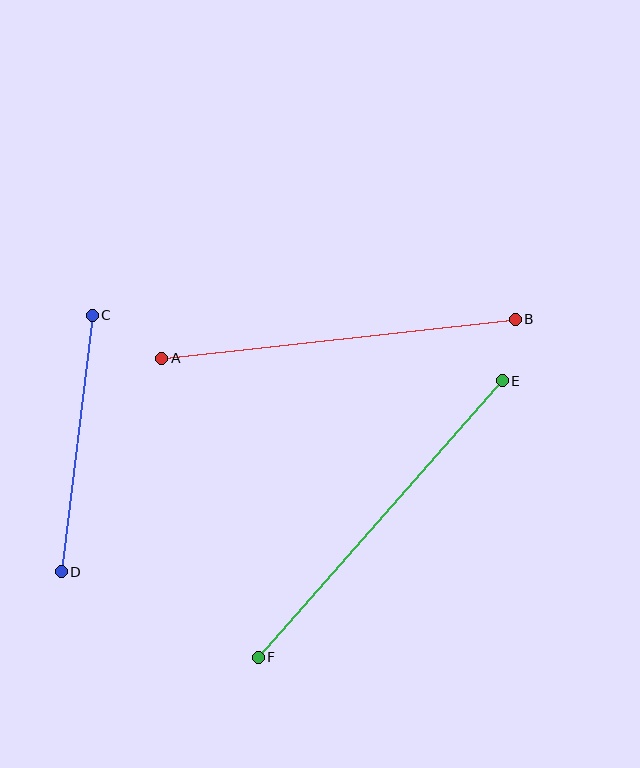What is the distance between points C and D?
The distance is approximately 258 pixels.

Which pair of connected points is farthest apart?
Points E and F are farthest apart.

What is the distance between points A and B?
The distance is approximately 356 pixels.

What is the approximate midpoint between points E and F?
The midpoint is at approximately (380, 519) pixels.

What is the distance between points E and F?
The distance is approximately 369 pixels.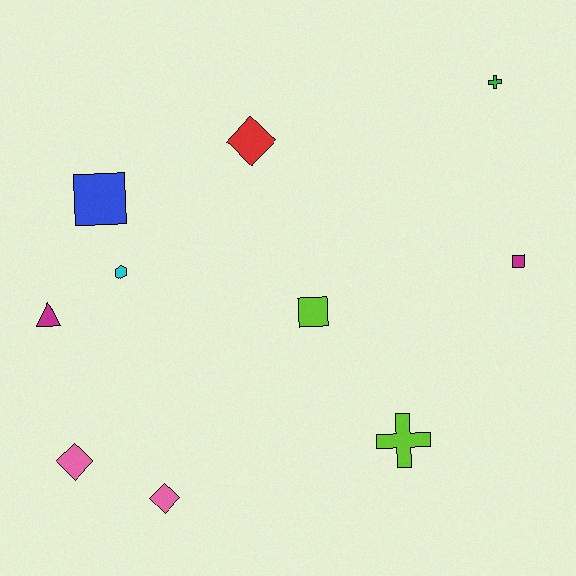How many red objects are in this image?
There is 1 red object.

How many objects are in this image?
There are 10 objects.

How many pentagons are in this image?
There are no pentagons.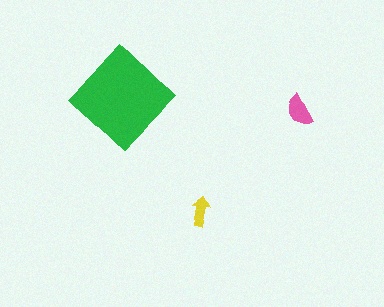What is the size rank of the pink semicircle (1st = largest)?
2nd.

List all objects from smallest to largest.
The yellow arrow, the pink semicircle, the green diamond.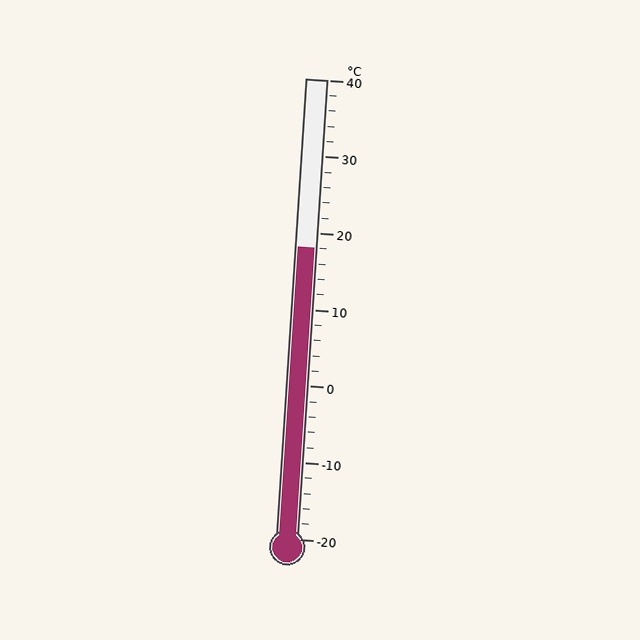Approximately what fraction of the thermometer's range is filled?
The thermometer is filled to approximately 65% of its range.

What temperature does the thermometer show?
The thermometer shows approximately 18°C.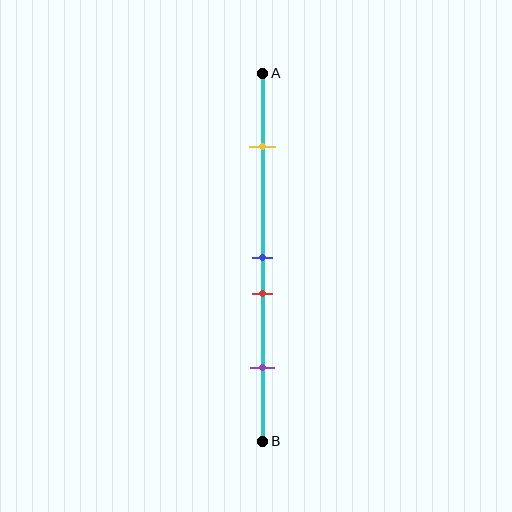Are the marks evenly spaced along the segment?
No, the marks are not evenly spaced.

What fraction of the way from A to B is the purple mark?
The purple mark is approximately 80% (0.8) of the way from A to B.